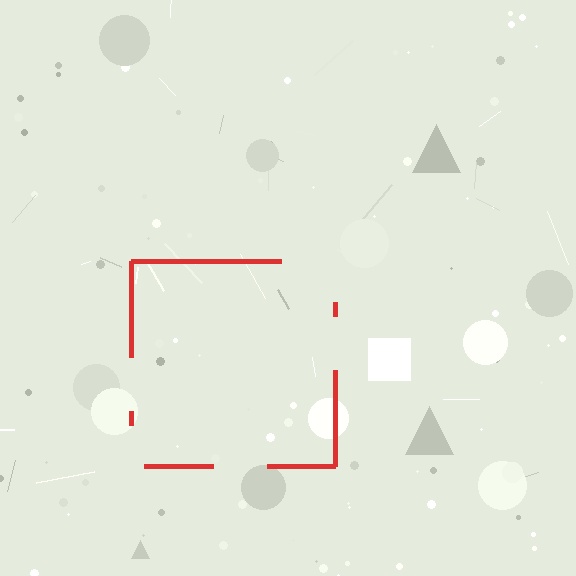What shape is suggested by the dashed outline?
The dashed outline suggests a square.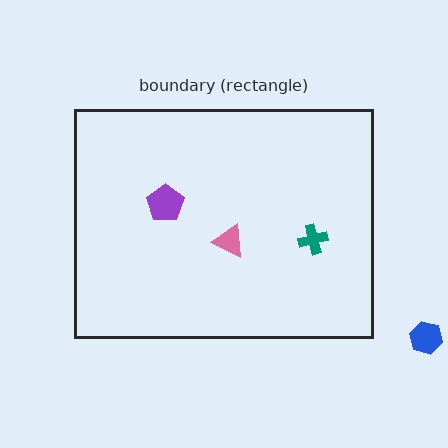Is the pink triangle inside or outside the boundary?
Inside.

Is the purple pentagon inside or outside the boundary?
Inside.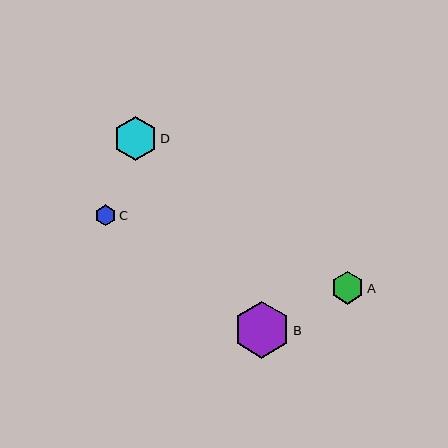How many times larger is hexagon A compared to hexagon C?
Hexagon A is approximately 1.6 times the size of hexagon C.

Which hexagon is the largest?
Hexagon B is the largest with a size of approximately 56 pixels.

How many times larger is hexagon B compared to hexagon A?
Hexagon B is approximately 1.7 times the size of hexagon A.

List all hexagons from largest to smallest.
From largest to smallest: B, D, A, C.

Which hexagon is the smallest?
Hexagon C is the smallest with a size of approximately 20 pixels.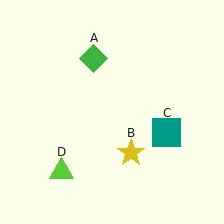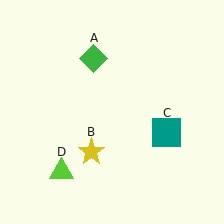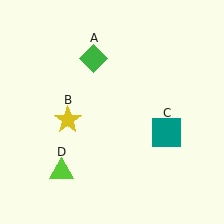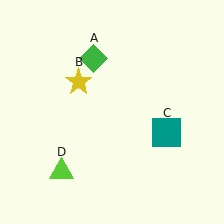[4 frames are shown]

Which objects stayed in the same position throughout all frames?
Green diamond (object A) and teal square (object C) and lime triangle (object D) remained stationary.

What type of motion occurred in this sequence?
The yellow star (object B) rotated clockwise around the center of the scene.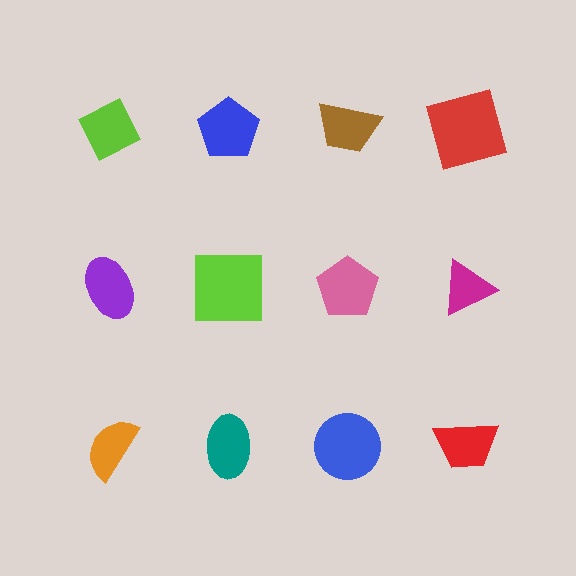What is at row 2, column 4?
A magenta triangle.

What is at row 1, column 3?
A brown trapezoid.